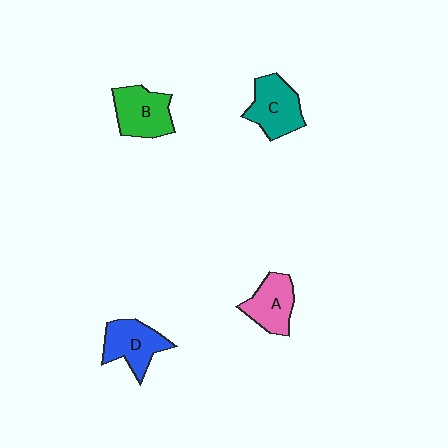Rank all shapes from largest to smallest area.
From largest to smallest: B (green), C (teal), D (blue), A (pink).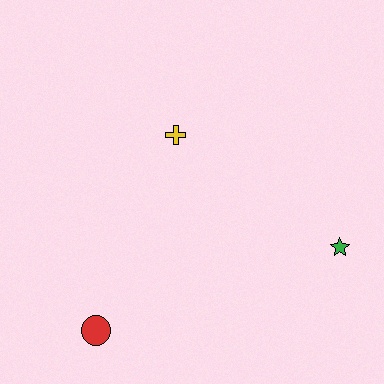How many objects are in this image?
There are 3 objects.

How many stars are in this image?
There is 1 star.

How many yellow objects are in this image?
There is 1 yellow object.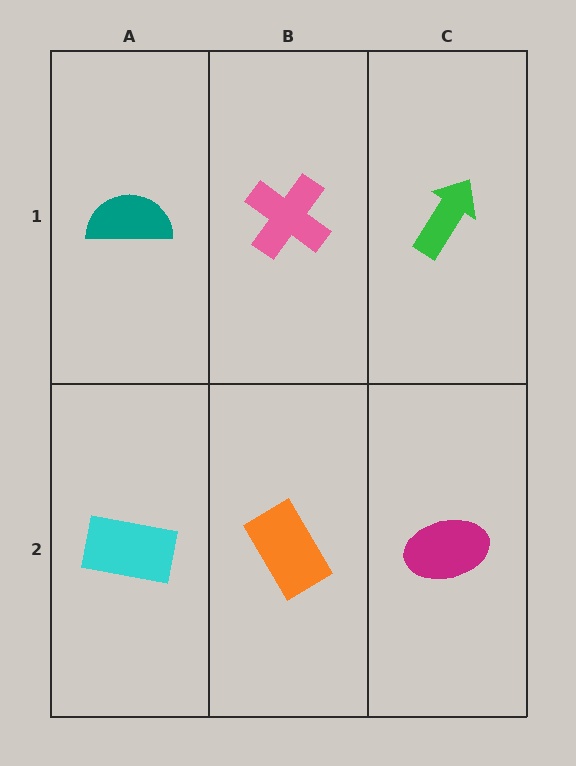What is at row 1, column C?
A green arrow.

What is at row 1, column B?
A pink cross.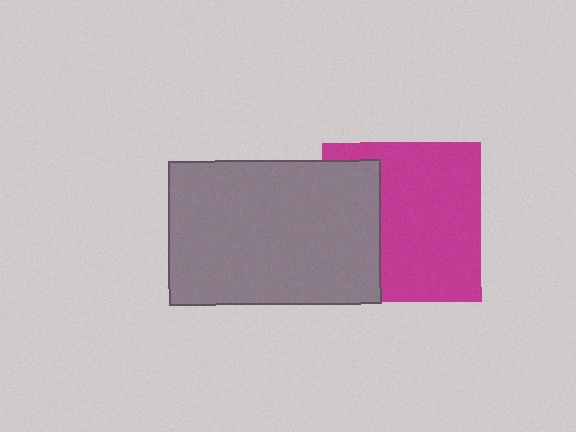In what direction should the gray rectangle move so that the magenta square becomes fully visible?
The gray rectangle should move left. That is the shortest direction to clear the overlap and leave the magenta square fully visible.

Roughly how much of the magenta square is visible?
Most of it is visible (roughly 66%).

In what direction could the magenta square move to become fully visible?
The magenta square could move right. That would shift it out from behind the gray rectangle entirely.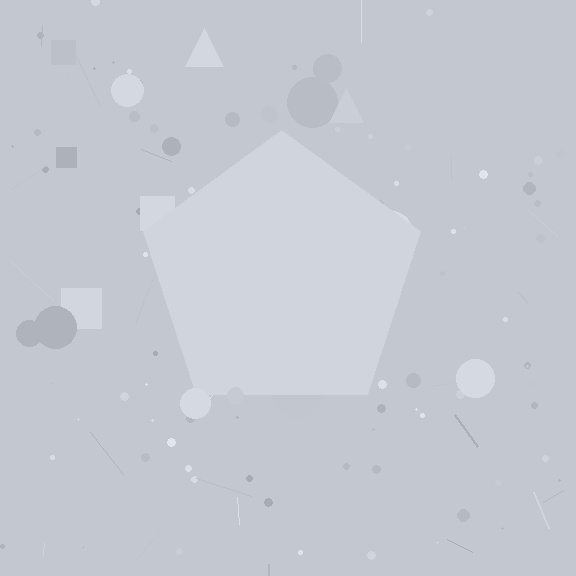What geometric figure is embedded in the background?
A pentagon is embedded in the background.